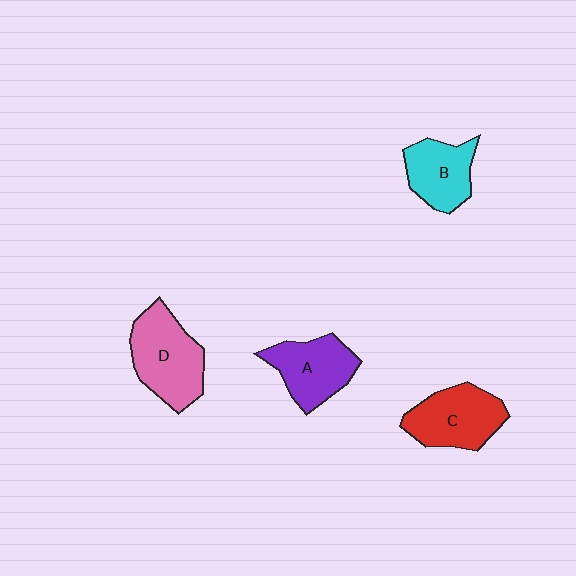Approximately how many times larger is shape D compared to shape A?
Approximately 1.2 times.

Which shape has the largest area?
Shape D (pink).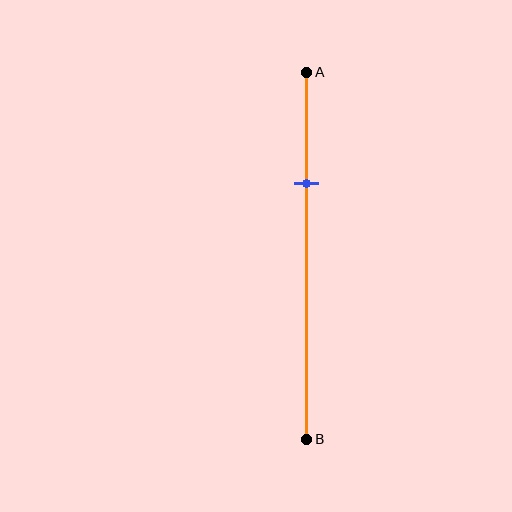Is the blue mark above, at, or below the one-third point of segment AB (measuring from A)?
The blue mark is approximately at the one-third point of segment AB.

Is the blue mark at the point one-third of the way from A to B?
Yes, the mark is approximately at the one-third point.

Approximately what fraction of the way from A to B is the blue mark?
The blue mark is approximately 30% of the way from A to B.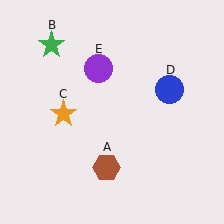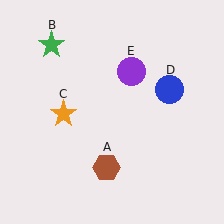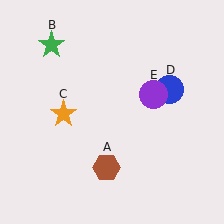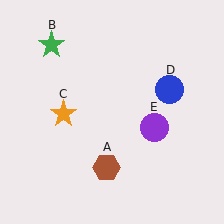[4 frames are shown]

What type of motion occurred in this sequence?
The purple circle (object E) rotated clockwise around the center of the scene.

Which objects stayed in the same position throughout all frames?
Brown hexagon (object A) and green star (object B) and orange star (object C) and blue circle (object D) remained stationary.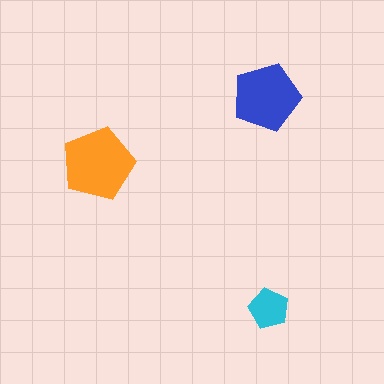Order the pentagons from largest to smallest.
the orange one, the blue one, the cyan one.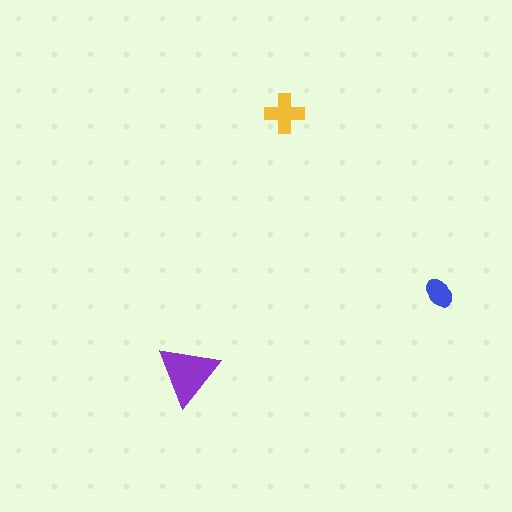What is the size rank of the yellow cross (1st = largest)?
2nd.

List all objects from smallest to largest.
The blue ellipse, the yellow cross, the purple triangle.